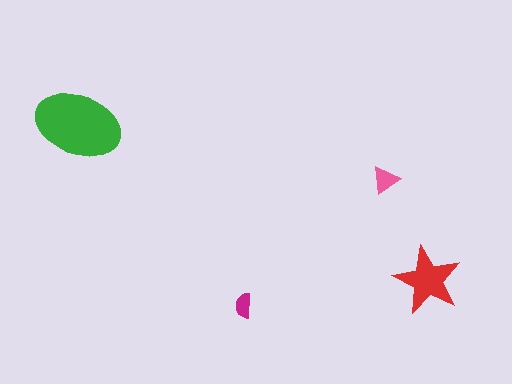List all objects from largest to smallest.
The green ellipse, the red star, the pink triangle, the magenta semicircle.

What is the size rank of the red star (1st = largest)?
2nd.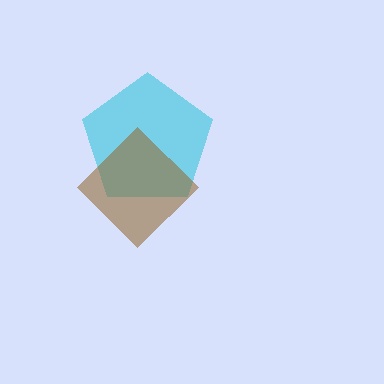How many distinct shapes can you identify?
There are 2 distinct shapes: a cyan pentagon, a brown diamond.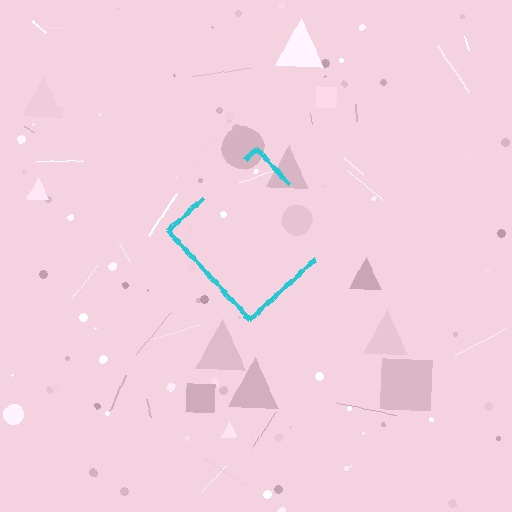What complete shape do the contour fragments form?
The contour fragments form a diamond.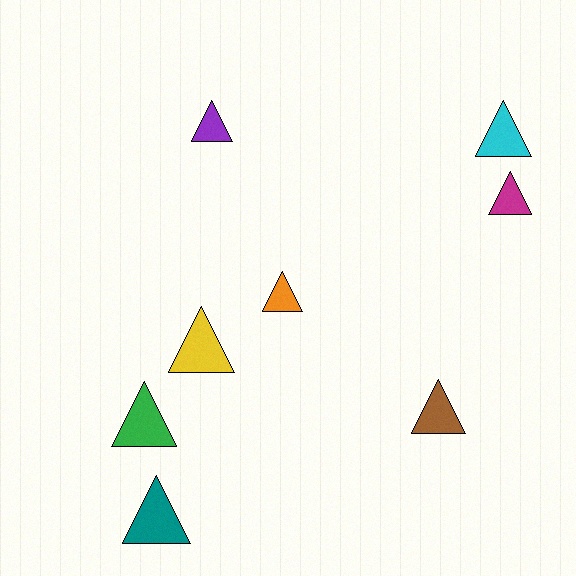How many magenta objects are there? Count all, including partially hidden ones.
There is 1 magenta object.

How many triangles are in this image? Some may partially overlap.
There are 8 triangles.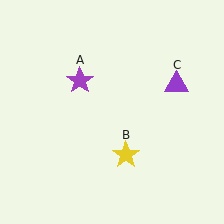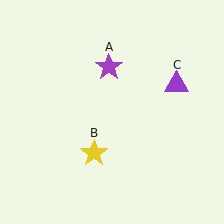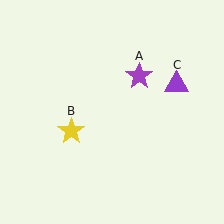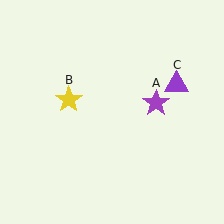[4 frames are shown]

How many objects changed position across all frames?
2 objects changed position: purple star (object A), yellow star (object B).